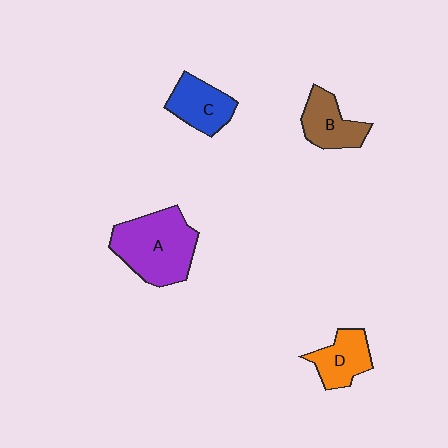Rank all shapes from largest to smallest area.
From largest to smallest: A (purple), C (blue), B (brown), D (orange).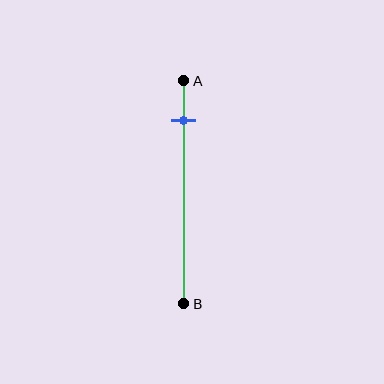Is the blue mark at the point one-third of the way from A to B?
No, the mark is at about 20% from A, not at the 33% one-third point.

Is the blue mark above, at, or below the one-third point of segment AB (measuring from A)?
The blue mark is above the one-third point of segment AB.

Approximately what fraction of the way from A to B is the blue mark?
The blue mark is approximately 20% of the way from A to B.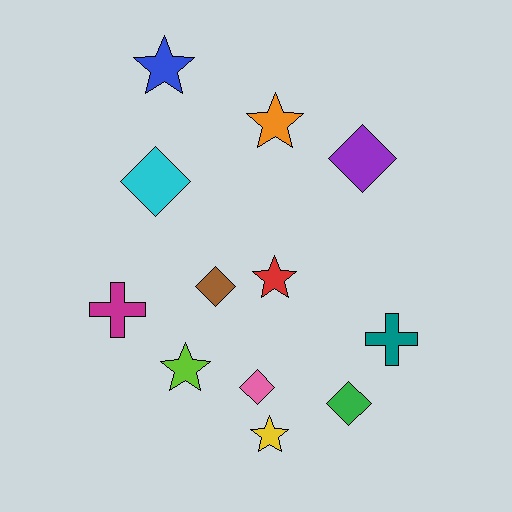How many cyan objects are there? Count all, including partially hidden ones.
There is 1 cyan object.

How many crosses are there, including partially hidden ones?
There are 2 crosses.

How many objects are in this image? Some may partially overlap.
There are 12 objects.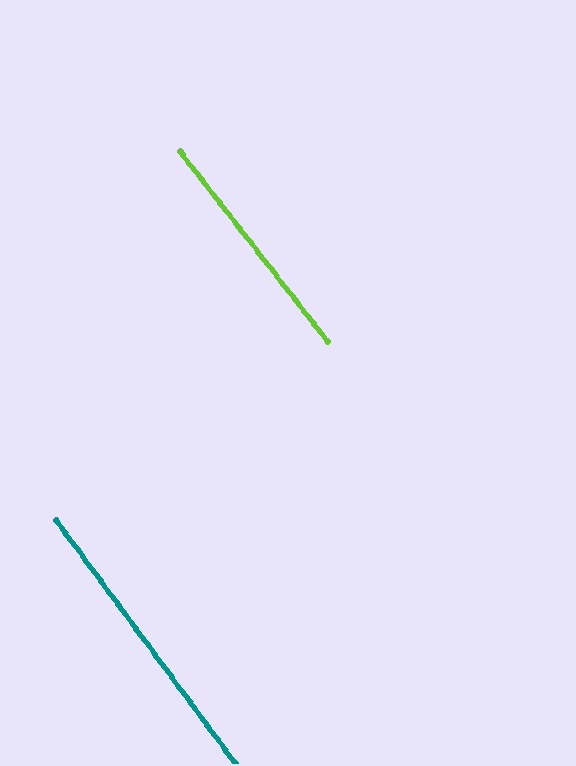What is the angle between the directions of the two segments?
Approximately 2 degrees.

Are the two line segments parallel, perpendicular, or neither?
Parallel — their directions differ by only 1.7°.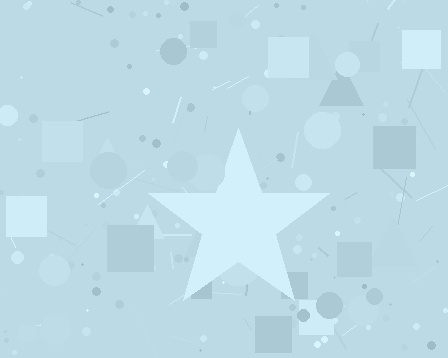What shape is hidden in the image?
A star is hidden in the image.